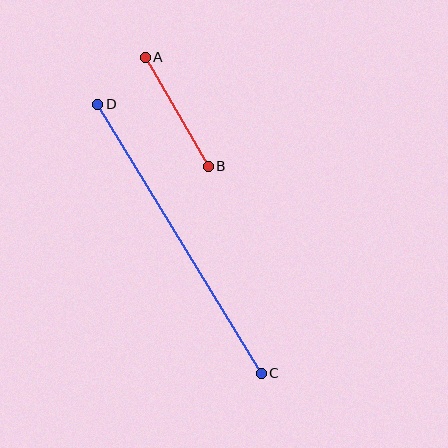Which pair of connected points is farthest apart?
Points C and D are farthest apart.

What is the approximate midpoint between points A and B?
The midpoint is at approximately (177, 112) pixels.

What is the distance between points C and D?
The distance is approximately 315 pixels.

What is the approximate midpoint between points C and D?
The midpoint is at approximately (180, 239) pixels.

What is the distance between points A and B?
The distance is approximately 126 pixels.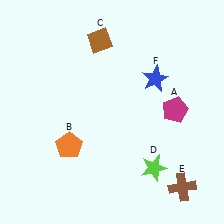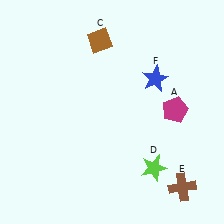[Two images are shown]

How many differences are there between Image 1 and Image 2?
There is 1 difference between the two images.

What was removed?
The orange pentagon (B) was removed in Image 2.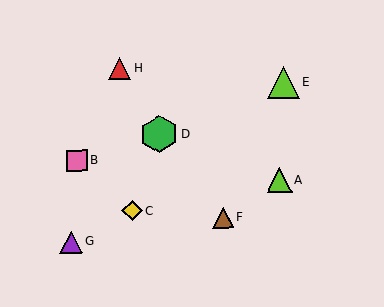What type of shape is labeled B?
Shape B is a pink square.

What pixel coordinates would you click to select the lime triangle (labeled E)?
Click at (284, 82) to select the lime triangle E.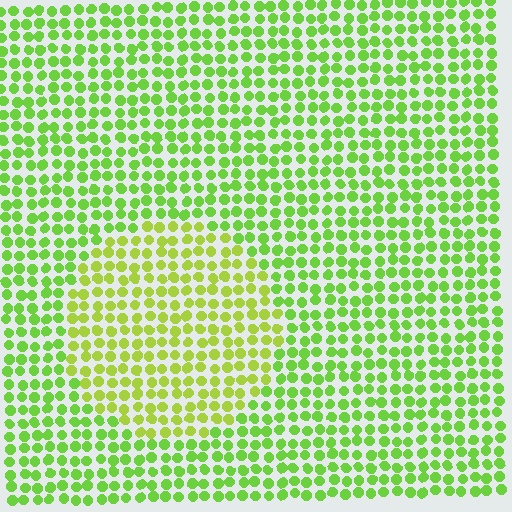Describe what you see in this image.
The image is filled with small lime elements in a uniform arrangement. A circle-shaped region is visible where the elements are tinted to a slightly different hue, forming a subtle color boundary.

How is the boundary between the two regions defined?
The boundary is defined purely by a slight shift in hue (about 24 degrees). Spacing, size, and orientation are identical on both sides.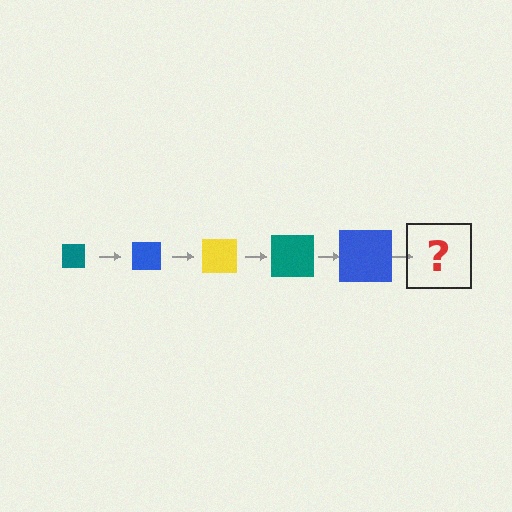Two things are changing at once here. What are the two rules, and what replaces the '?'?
The two rules are that the square grows larger each step and the color cycles through teal, blue, and yellow. The '?' should be a yellow square, larger than the previous one.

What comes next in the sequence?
The next element should be a yellow square, larger than the previous one.